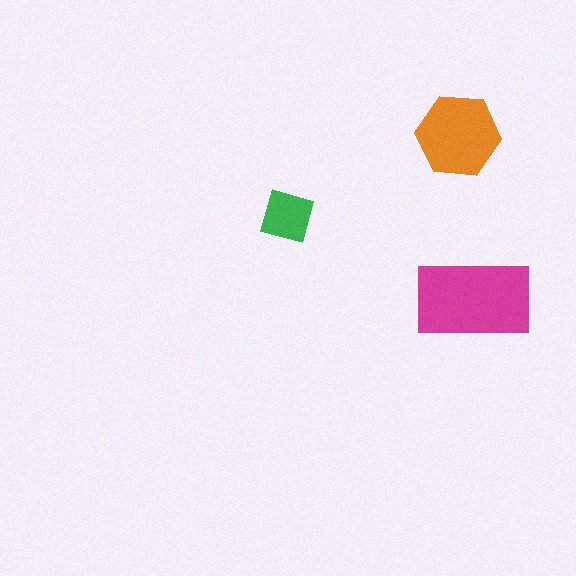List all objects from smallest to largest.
The green square, the orange hexagon, the magenta rectangle.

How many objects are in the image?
There are 3 objects in the image.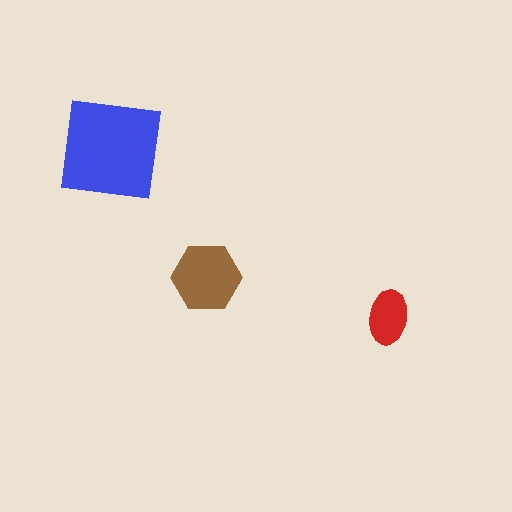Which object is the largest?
The blue square.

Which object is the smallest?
The red ellipse.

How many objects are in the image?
There are 3 objects in the image.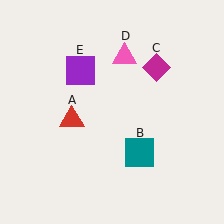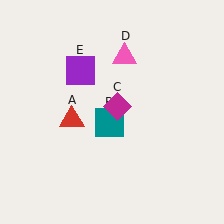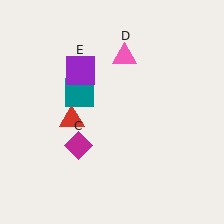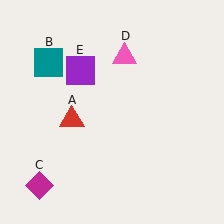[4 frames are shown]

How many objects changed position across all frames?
2 objects changed position: teal square (object B), magenta diamond (object C).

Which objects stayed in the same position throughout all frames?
Red triangle (object A) and pink triangle (object D) and purple square (object E) remained stationary.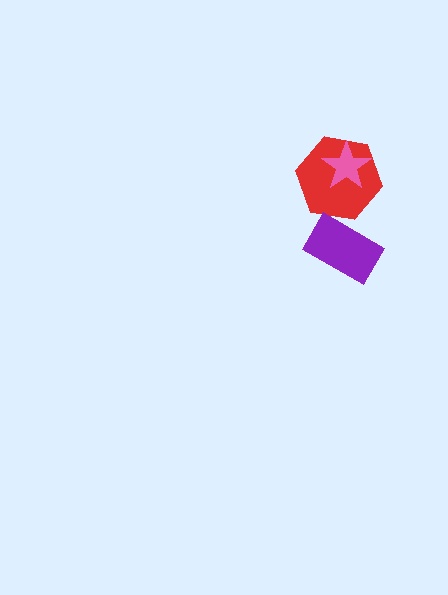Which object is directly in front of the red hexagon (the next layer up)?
The pink star is directly in front of the red hexagon.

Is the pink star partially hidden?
No, no other shape covers it.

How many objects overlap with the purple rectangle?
1 object overlaps with the purple rectangle.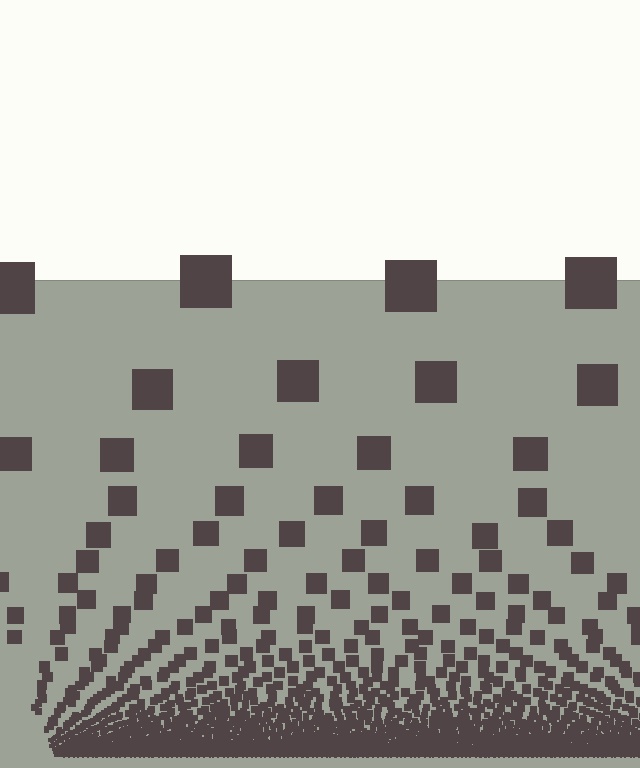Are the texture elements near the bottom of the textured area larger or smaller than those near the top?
Smaller. The gradient is inverted — elements near the bottom are smaller and denser.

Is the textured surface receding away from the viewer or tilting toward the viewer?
The surface appears to tilt toward the viewer. Texture elements get larger and sparser toward the top.